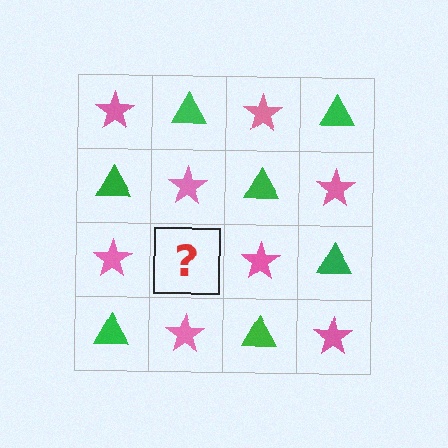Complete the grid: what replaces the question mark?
The question mark should be replaced with a green triangle.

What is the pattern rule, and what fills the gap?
The rule is that it alternates pink star and green triangle in a checkerboard pattern. The gap should be filled with a green triangle.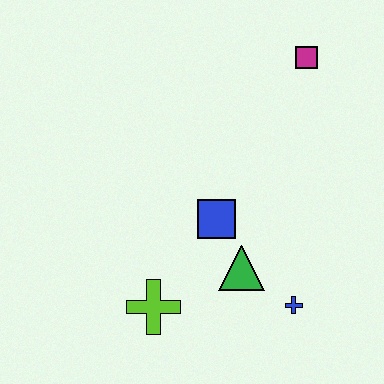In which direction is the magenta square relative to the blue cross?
The magenta square is above the blue cross.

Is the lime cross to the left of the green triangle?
Yes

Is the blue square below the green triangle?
No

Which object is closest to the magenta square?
The blue square is closest to the magenta square.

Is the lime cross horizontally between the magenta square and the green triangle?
No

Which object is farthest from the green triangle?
The magenta square is farthest from the green triangle.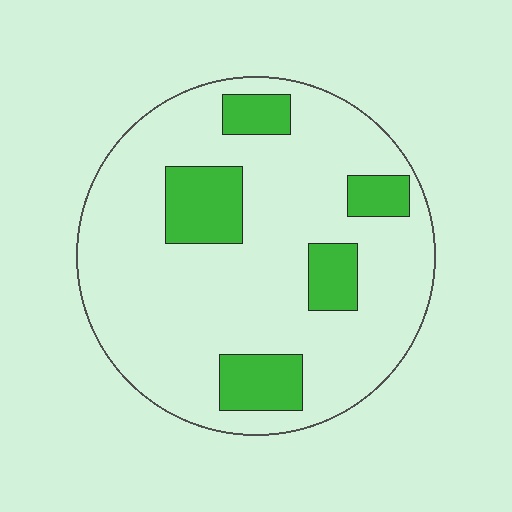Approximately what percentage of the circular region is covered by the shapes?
Approximately 20%.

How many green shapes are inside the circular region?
5.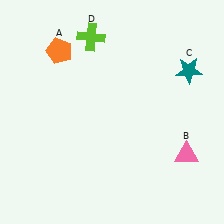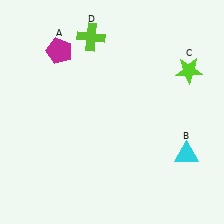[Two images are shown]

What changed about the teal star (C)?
In Image 1, C is teal. In Image 2, it changed to lime.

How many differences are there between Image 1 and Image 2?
There are 3 differences between the two images.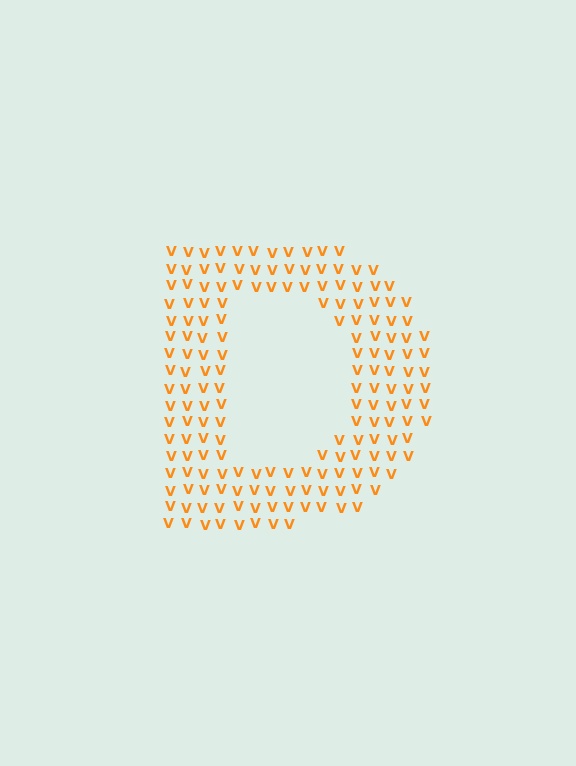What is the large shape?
The large shape is the letter D.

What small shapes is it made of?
It is made of small letter V's.